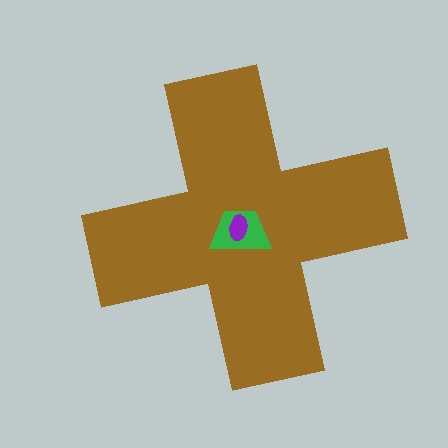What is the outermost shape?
The brown cross.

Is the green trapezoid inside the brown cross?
Yes.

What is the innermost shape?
The purple ellipse.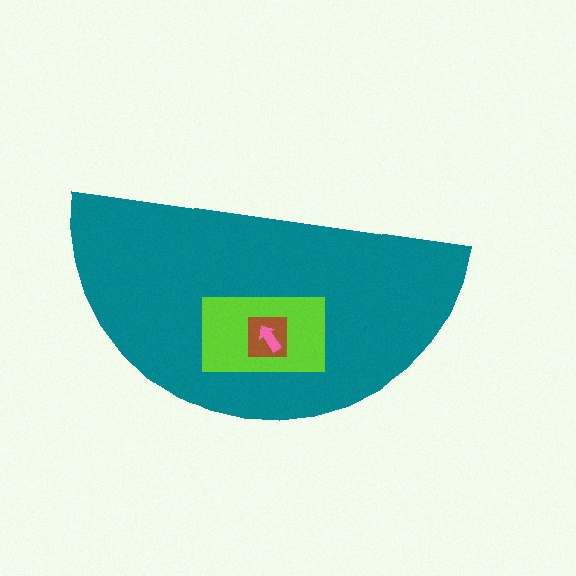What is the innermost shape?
The pink arrow.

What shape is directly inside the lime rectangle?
The brown square.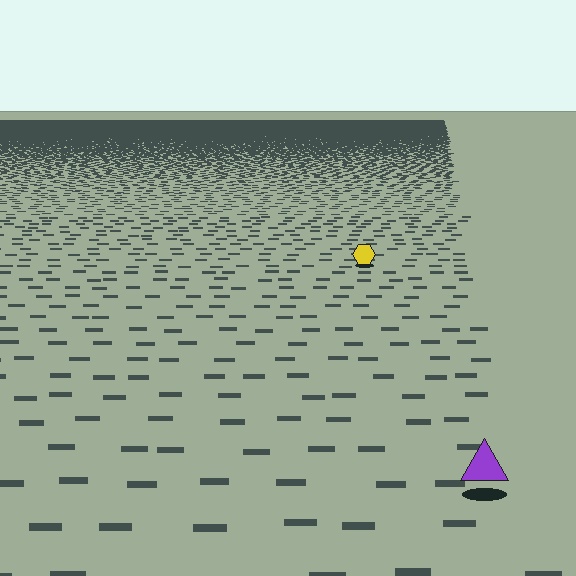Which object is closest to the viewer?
The purple triangle is closest. The texture marks near it are larger and more spread out.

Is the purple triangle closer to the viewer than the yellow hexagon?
Yes. The purple triangle is closer — you can tell from the texture gradient: the ground texture is coarser near it.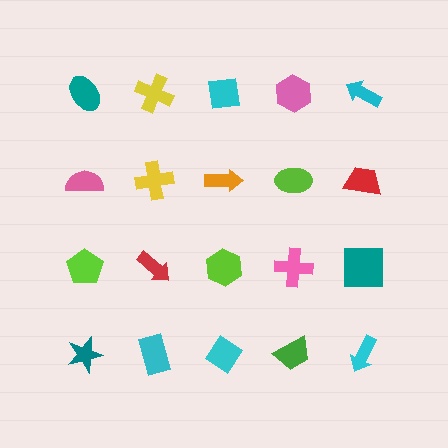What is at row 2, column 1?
A pink semicircle.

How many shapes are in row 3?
5 shapes.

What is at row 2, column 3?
An orange arrow.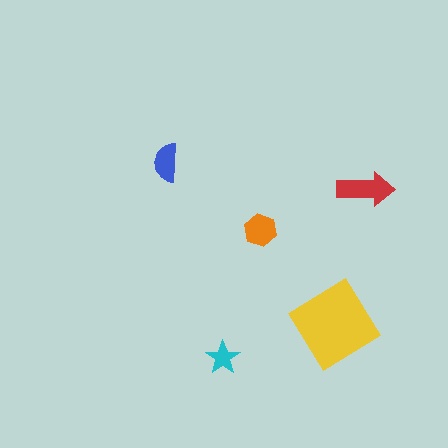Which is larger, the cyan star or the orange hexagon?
The orange hexagon.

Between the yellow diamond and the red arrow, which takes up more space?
The yellow diamond.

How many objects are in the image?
There are 5 objects in the image.